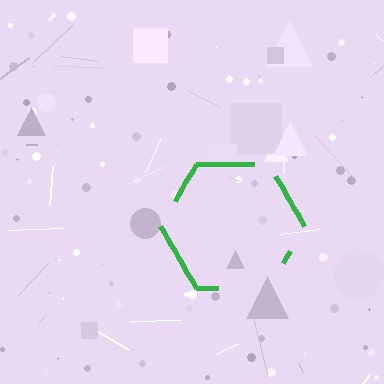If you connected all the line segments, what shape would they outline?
They would outline a hexagon.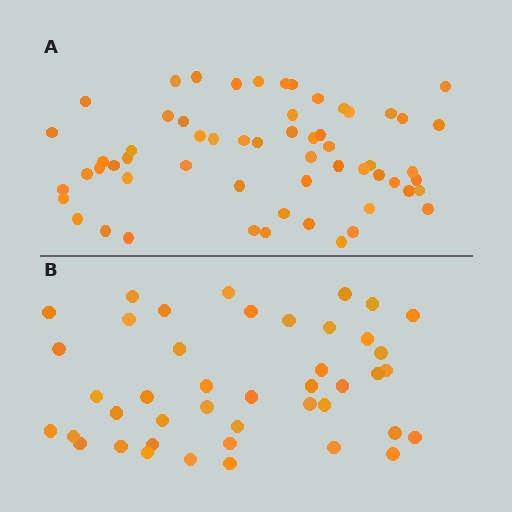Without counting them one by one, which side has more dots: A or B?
Region A (the top region) has more dots.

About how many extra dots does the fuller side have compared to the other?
Region A has approximately 15 more dots than region B.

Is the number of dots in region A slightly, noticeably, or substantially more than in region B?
Region A has noticeably more, but not dramatically so. The ratio is roughly 1.4 to 1.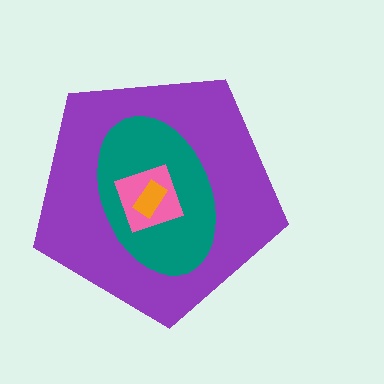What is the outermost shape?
The purple pentagon.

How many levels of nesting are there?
4.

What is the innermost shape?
The orange rectangle.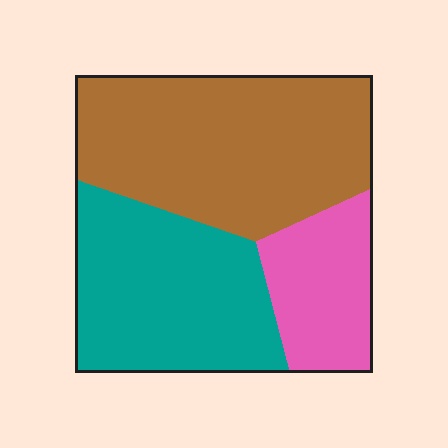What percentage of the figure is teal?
Teal takes up about three eighths (3/8) of the figure.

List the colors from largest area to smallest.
From largest to smallest: brown, teal, pink.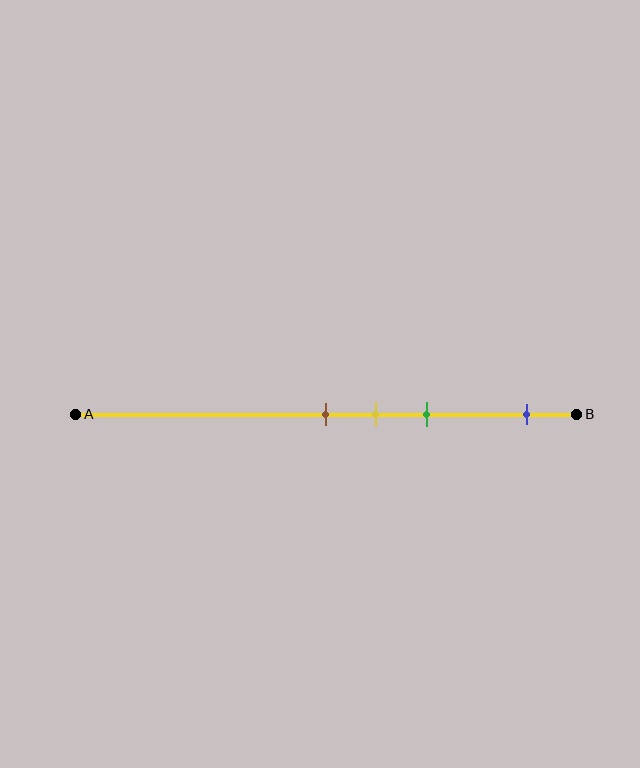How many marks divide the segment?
There are 4 marks dividing the segment.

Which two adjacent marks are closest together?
The brown and yellow marks are the closest adjacent pair.